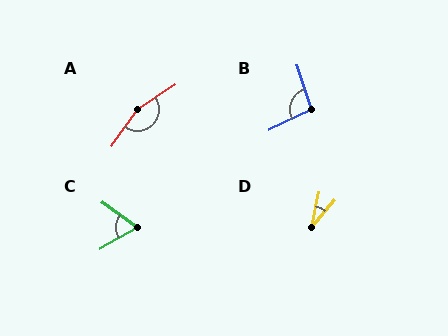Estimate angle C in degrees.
Approximately 65 degrees.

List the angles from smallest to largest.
D (28°), C (65°), B (98°), A (159°).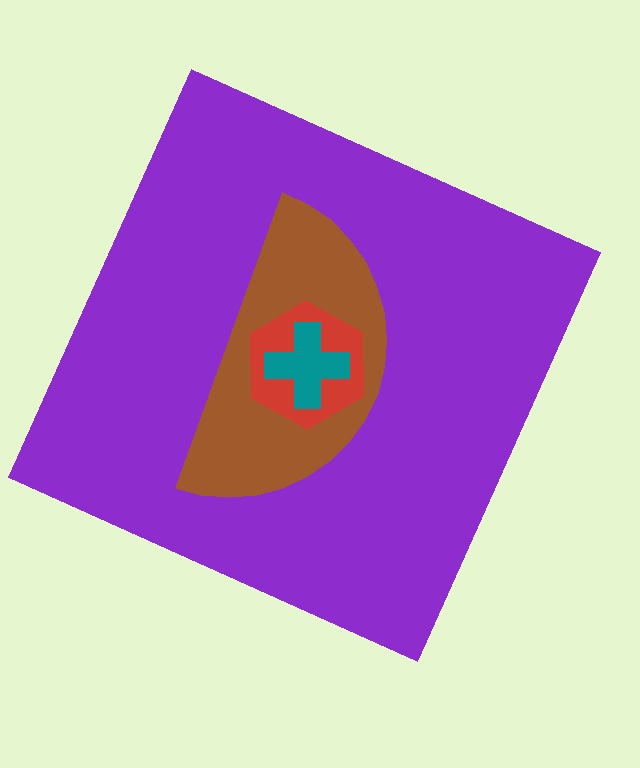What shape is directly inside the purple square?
The brown semicircle.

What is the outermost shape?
The purple square.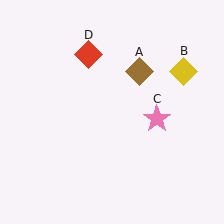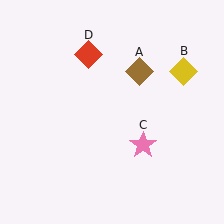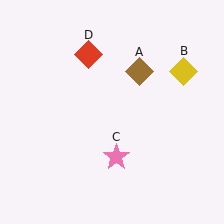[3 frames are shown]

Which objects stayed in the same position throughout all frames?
Brown diamond (object A) and yellow diamond (object B) and red diamond (object D) remained stationary.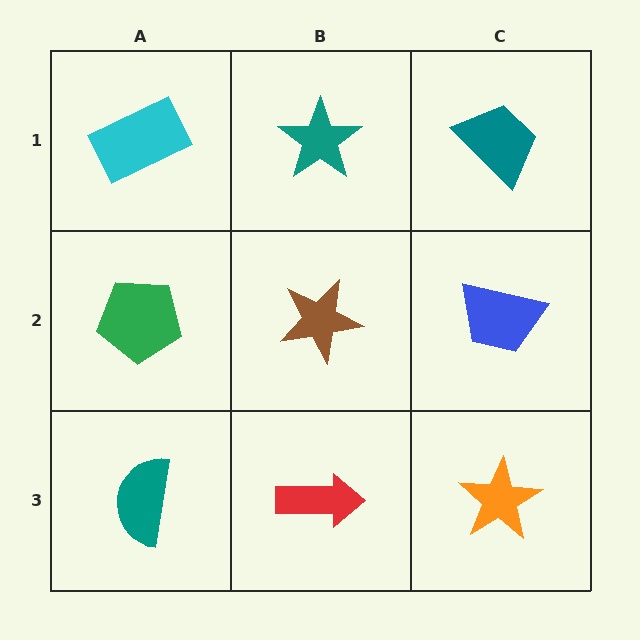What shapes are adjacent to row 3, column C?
A blue trapezoid (row 2, column C), a red arrow (row 3, column B).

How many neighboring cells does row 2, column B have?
4.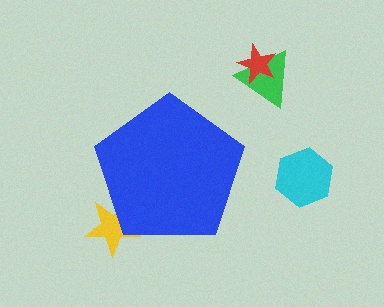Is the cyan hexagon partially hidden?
No, the cyan hexagon is fully visible.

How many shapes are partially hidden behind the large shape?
1 shape is partially hidden.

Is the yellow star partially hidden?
Yes, the yellow star is partially hidden behind the blue pentagon.